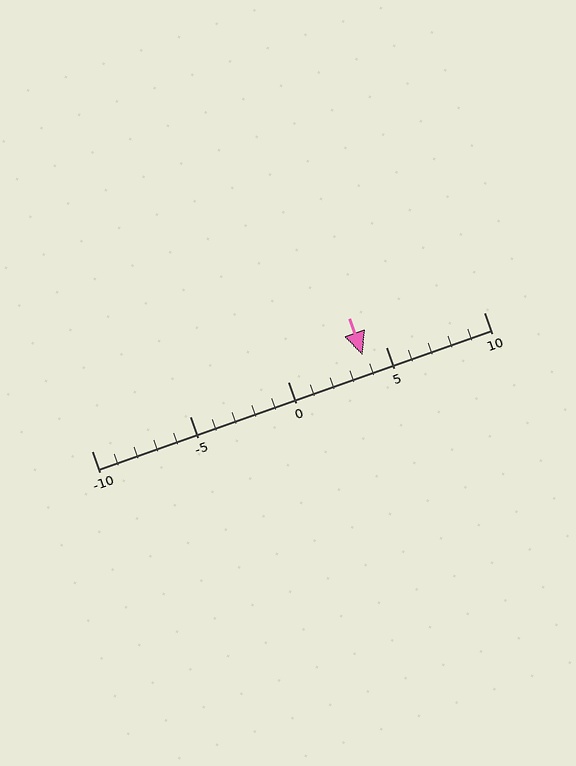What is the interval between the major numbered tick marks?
The major tick marks are spaced 5 units apart.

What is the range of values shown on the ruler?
The ruler shows values from -10 to 10.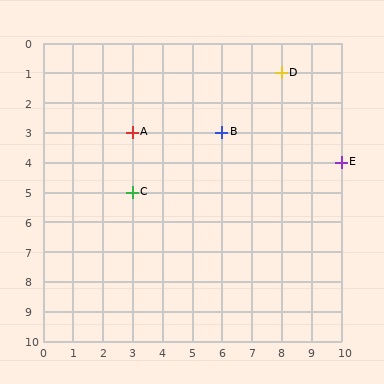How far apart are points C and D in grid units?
Points C and D are 5 columns and 4 rows apart (about 6.4 grid units diagonally).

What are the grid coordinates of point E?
Point E is at grid coordinates (10, 4).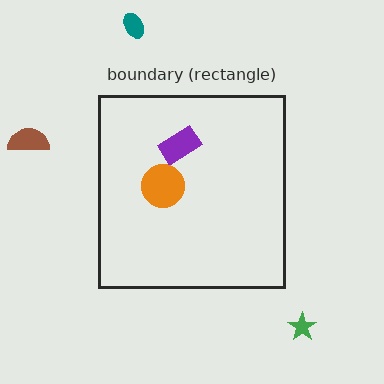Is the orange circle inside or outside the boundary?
Inside.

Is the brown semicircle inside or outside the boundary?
Outside.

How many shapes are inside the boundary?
2 inside, 3 outside.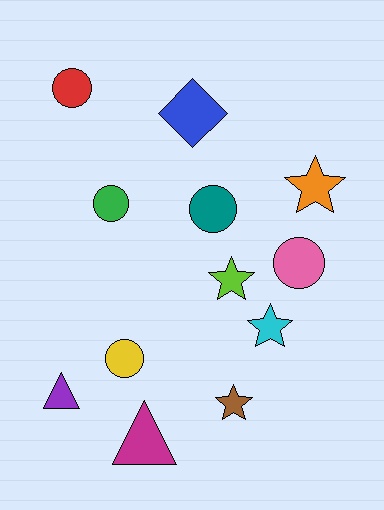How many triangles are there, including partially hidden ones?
There are 2 triangles.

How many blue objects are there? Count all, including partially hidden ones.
There is 1 blue object.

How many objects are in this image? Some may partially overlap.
There are 12 objects.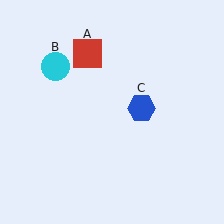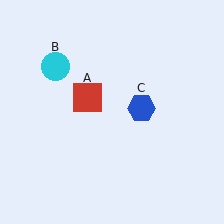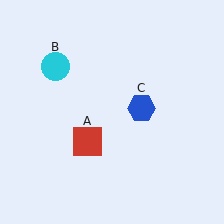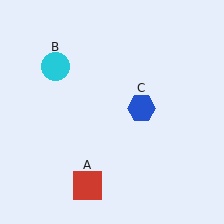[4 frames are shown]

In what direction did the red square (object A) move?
The red square (object A) moved down.